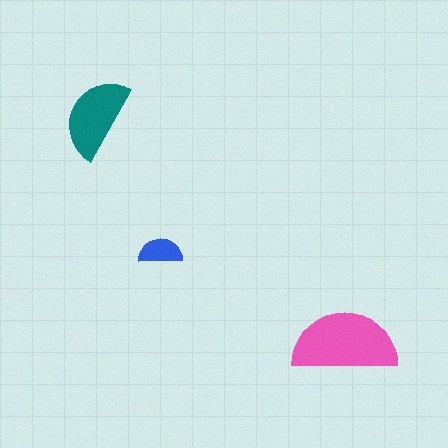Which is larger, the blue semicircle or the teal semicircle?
The teal one.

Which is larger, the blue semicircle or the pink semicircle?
The pink one.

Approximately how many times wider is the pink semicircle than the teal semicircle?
About 1.5 times wider.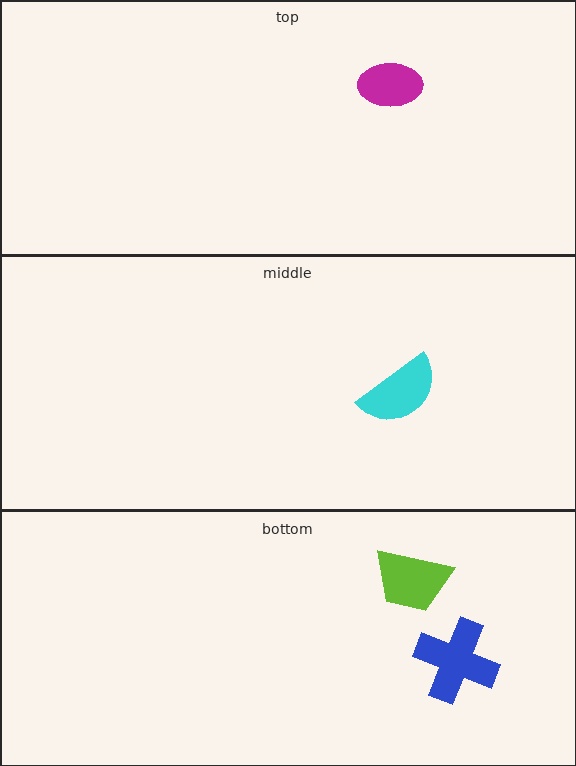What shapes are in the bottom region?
The blue cross, the lime trapezoid.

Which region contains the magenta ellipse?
The top region.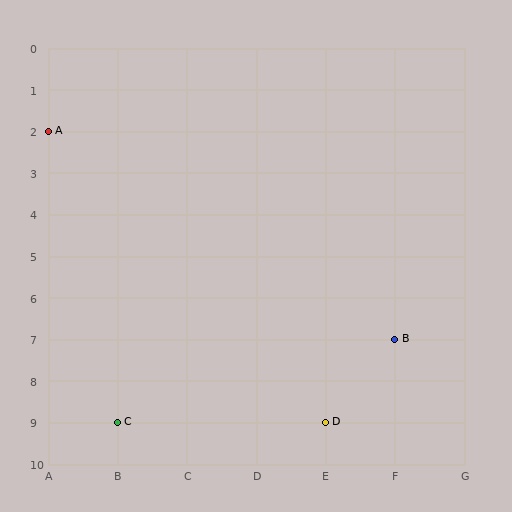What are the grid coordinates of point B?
Point B is at grid coordinates (F, 7).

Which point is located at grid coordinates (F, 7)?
Point B is at (F, 7).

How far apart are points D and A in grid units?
Points D and A are 4 columns and 7 rows apart (about 8.1 grid units diagonally).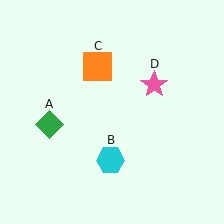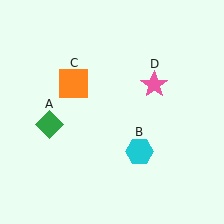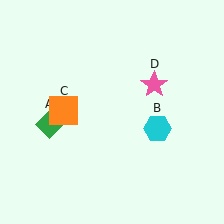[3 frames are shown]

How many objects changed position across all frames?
2 objects changed position: cyan hexagon (object B), orange square (object C).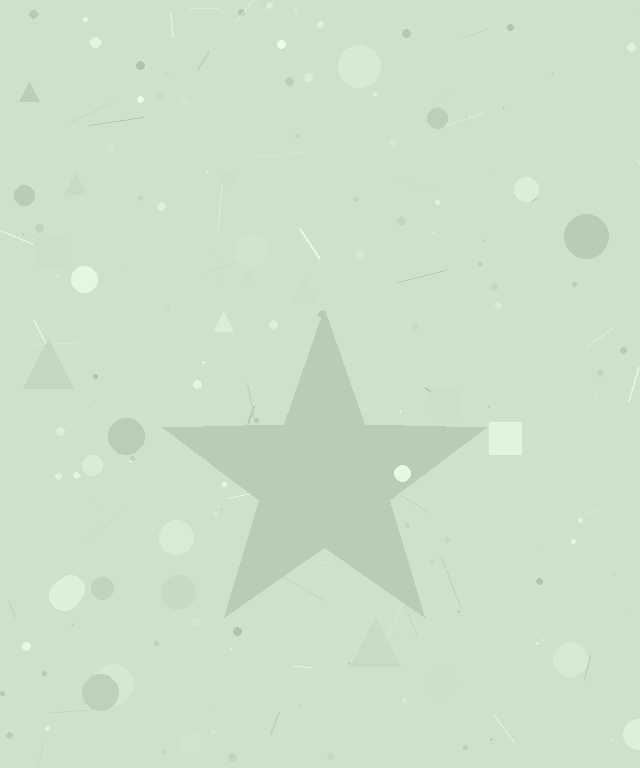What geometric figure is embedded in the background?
A star is embedded in the background.